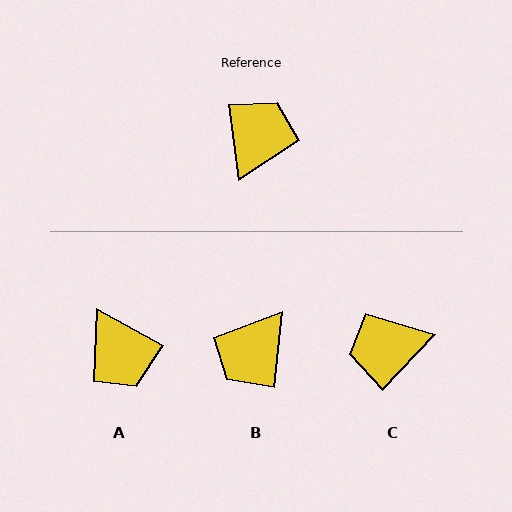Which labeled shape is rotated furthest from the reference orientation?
B, about 167 degrees away.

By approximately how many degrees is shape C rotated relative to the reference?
Approximately 130 degrees counter-clockwise.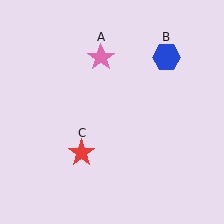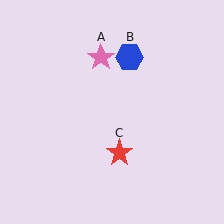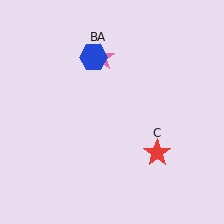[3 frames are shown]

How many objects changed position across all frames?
2 objects changed position: blue hexagon (object B), red star (object C).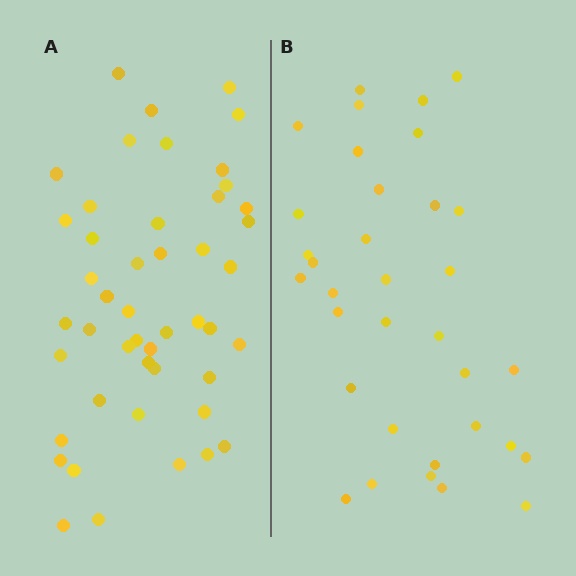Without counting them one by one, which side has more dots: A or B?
Region A (the left region) has more dots.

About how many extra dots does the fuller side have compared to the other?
Region A has approximately 15 more dots than region B.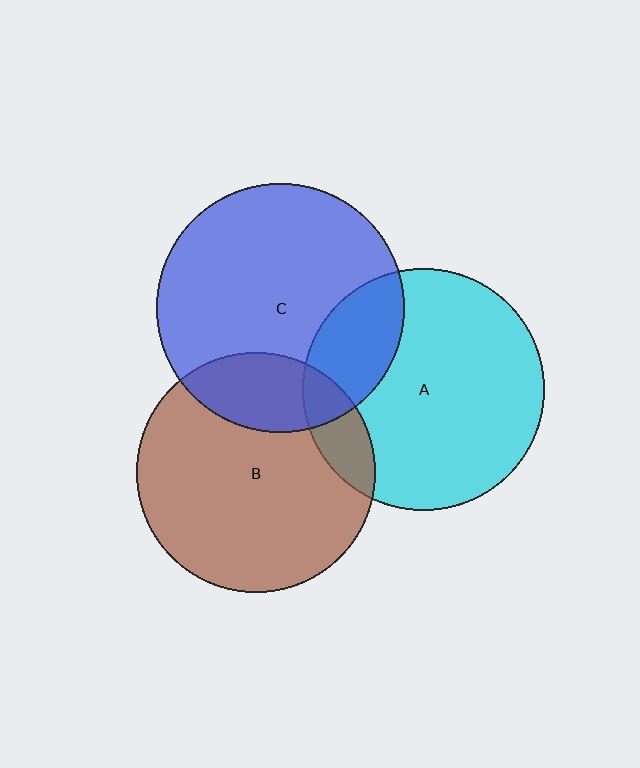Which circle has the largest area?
Circle C (blue).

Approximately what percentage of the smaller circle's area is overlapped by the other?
Approximately 10%.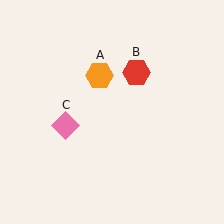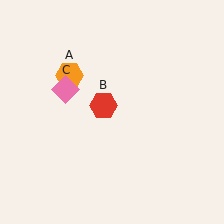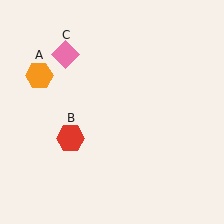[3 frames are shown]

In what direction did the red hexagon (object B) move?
The red hexagon (object B) moved down and to the left.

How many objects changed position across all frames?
3 objects changed position: orange hexagon (object A), red hexagon (object B), pink diamond (object C).